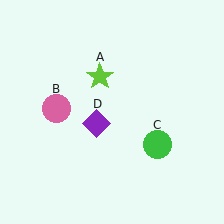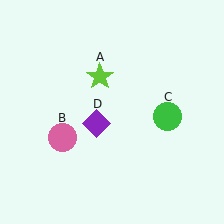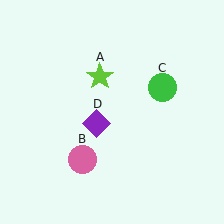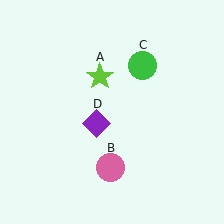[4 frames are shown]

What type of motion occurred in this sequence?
The pink circle (object B), green circle (object C) rotated counterclockwise around the center of the scene.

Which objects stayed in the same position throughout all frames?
Lime star (object A) and purple diamond (object D) remained stationary.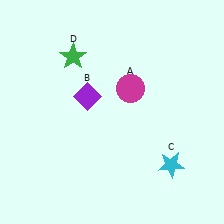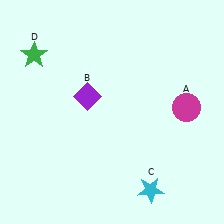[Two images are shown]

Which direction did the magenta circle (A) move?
The magenta circle (A) moved right.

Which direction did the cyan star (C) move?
The cyan star (C) moved down.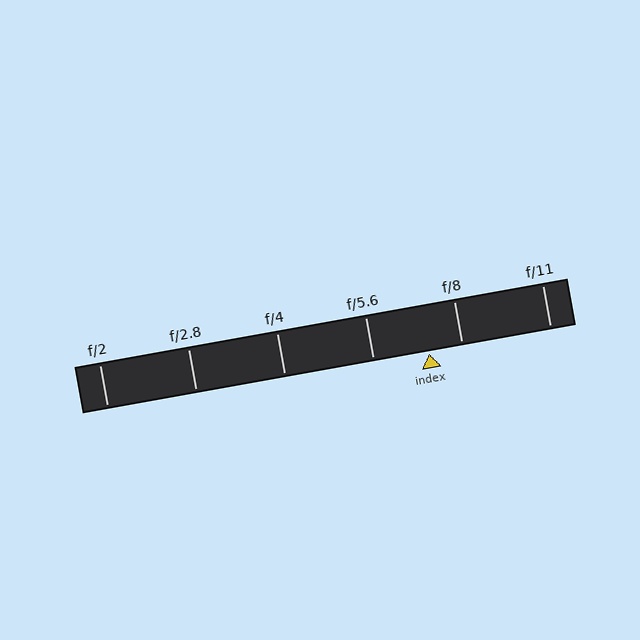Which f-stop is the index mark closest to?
The index mark is closest to f/8.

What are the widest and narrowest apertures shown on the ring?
The widest aperture shown is f/2 and the narrowest is f/11.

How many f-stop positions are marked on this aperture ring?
There are 6 f-stop positions marked.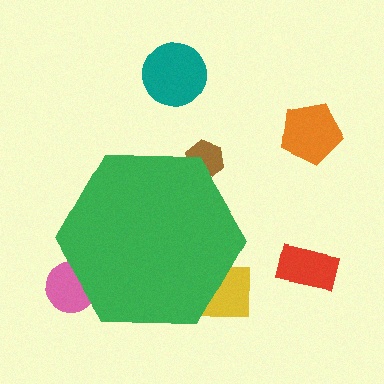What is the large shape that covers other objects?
A green hexagon.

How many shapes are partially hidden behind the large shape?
3 shapes are partially hidden.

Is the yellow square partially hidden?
Yes, the yellow square is partially hidden behind the green hexagon.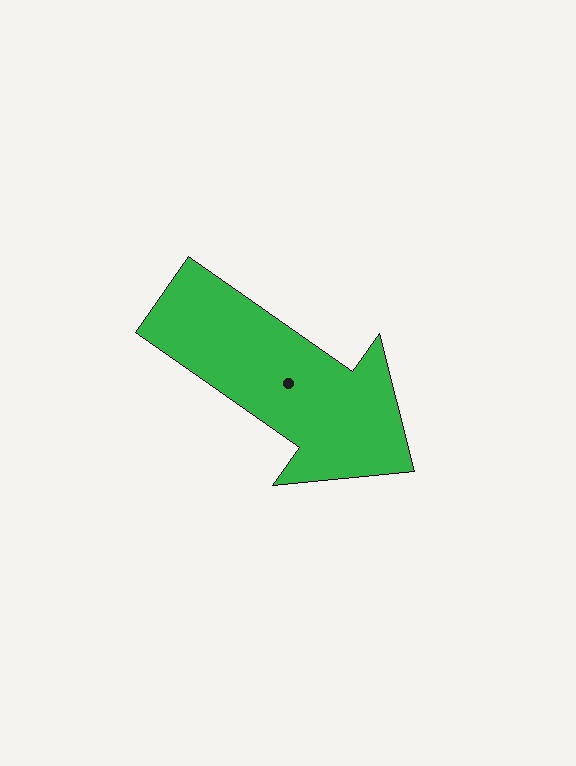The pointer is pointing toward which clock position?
Roughly 4 o'clock.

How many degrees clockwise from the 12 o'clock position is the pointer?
Approximately 125 degrees.